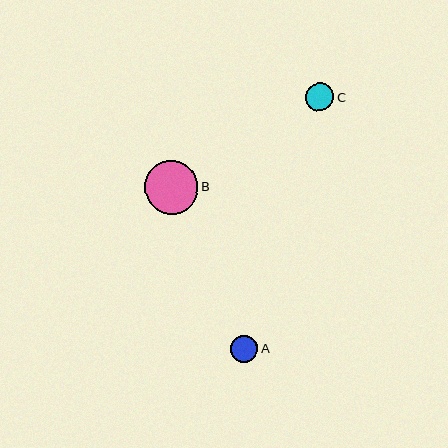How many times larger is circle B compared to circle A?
Circle B is approximately 2.0 times the size of circle A.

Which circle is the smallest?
Circle A is the smallest with a size of approximately 27 pixels.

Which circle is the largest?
Circle B is the largest with a size of approximately 54 pixels.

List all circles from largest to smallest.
From largest to smallest: B, C, A.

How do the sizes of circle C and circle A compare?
Circle C and circle A are approximately the same size.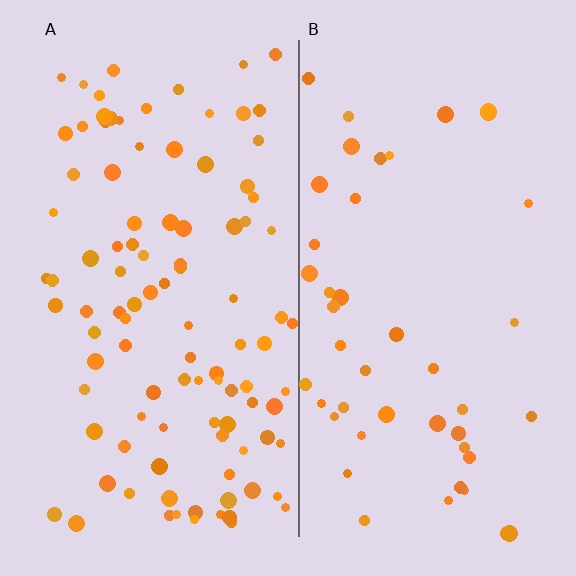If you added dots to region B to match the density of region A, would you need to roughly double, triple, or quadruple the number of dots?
Approximately double.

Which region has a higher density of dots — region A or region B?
A (the left).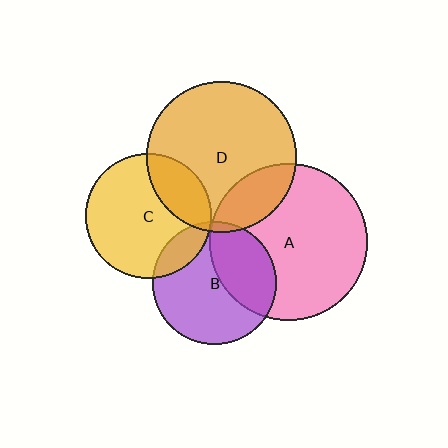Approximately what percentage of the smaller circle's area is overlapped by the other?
Approximately 15%.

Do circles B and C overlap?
Yes.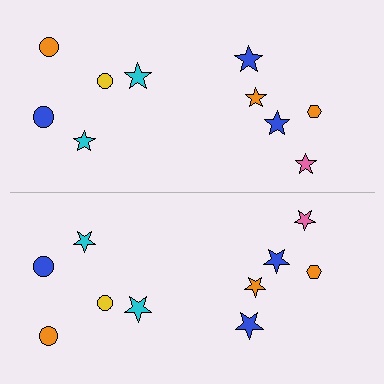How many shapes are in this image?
There are 20 shapes in this image.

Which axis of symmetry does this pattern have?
The pattern has a horizontal axis of symmetry running through the center of the image.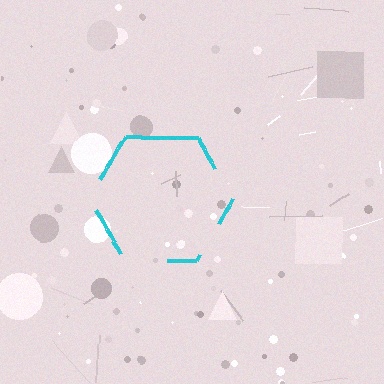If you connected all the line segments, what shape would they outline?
They would outline a hexagon.